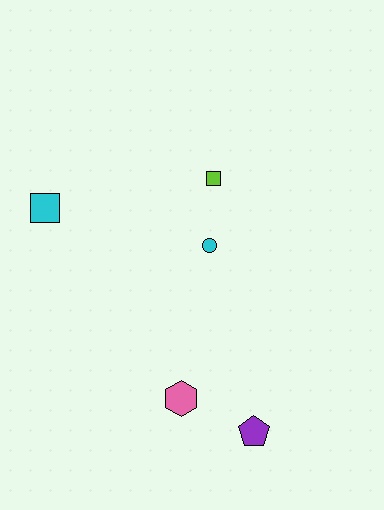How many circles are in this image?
There is 1 circle.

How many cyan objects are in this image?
There are 2 cyan objects.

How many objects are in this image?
There are 5 objects.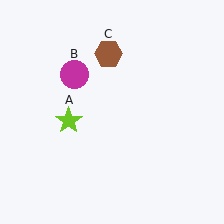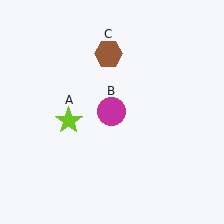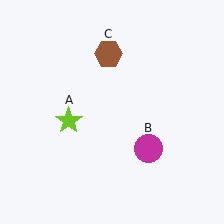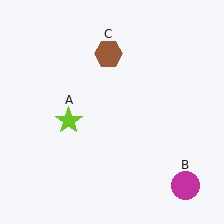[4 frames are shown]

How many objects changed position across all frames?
1 object changed position: magenta circle (object B).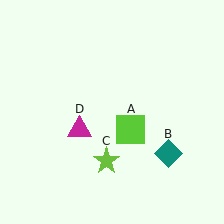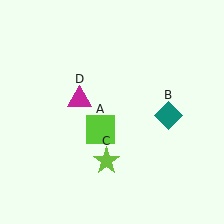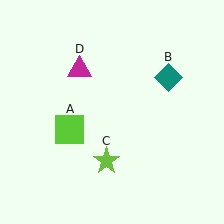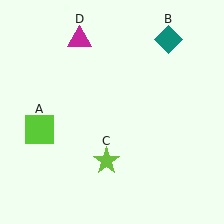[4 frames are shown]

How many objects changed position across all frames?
3 objects changed position: lime square (object A), teal diamond (object B), magenta triangle (object D).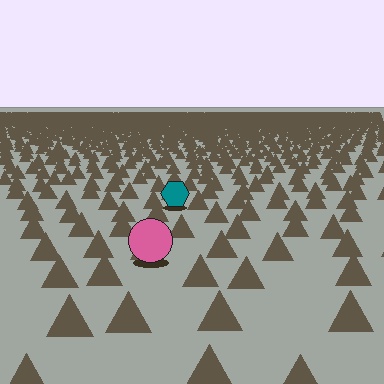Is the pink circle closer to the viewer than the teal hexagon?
Yes. The pink circle is closer — you can tell from the texture gradient: the ground texture is coarser near it.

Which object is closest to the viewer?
The pink circle is closest. The texture marks near it are larger and more spread out.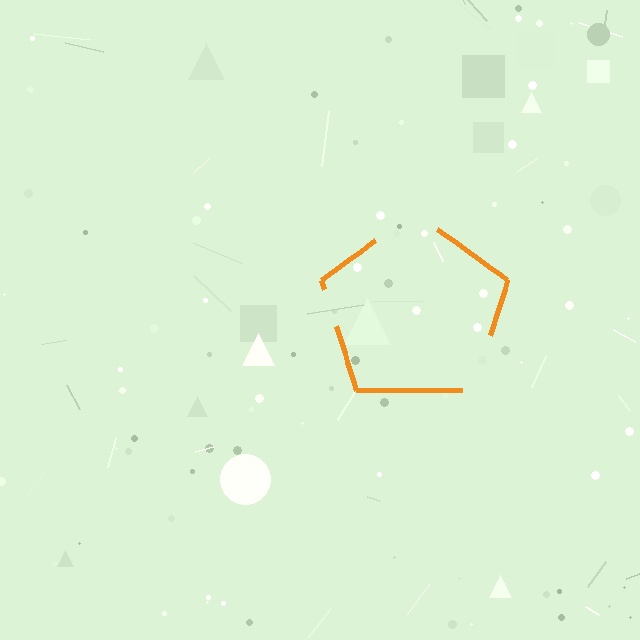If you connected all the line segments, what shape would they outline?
They would outline a pentagon.